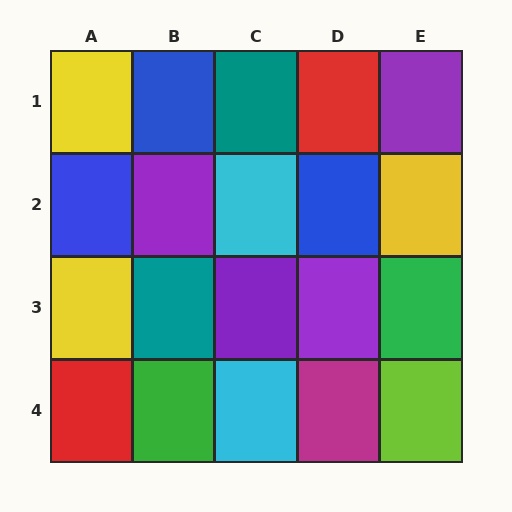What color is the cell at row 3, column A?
Yellow.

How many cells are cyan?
2 cells are cyan.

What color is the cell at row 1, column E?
Purple.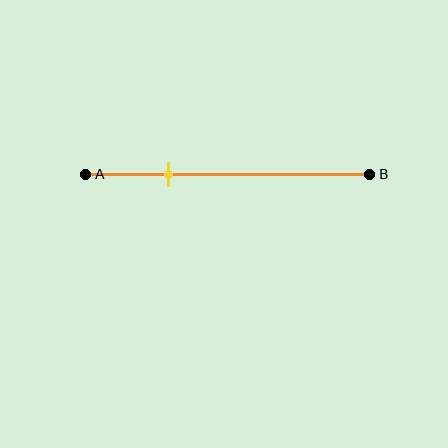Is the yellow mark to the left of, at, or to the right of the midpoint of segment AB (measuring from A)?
The yellow mark is to the left of the midpoint of segment AB.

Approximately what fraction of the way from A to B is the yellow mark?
The yellow mark is approximately 30% of the way from A to B.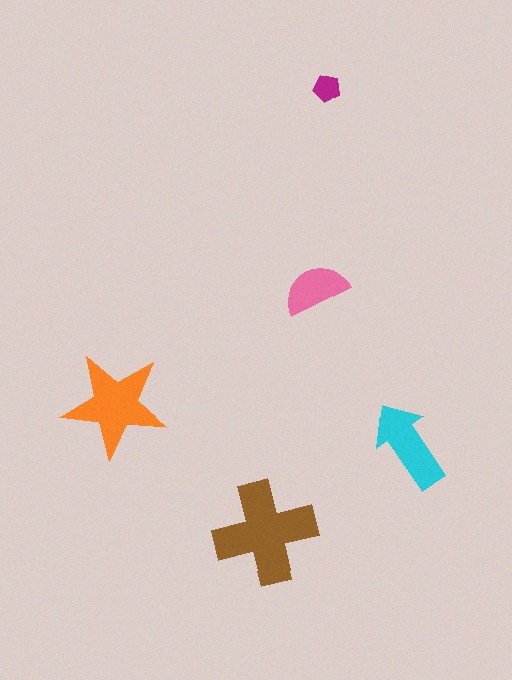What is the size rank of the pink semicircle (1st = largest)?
4th.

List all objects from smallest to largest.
The magenta pentagon, the pink semicircle, the cyan arrow, the orange star, the brown cross.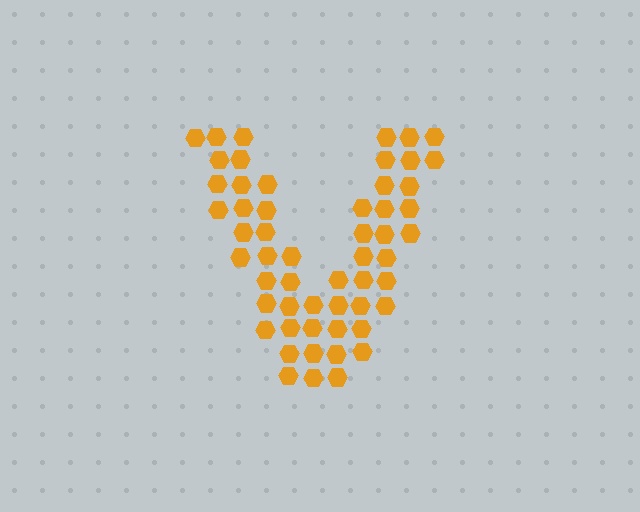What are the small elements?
The small elements are hexagons.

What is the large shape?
The large shape is the letter V.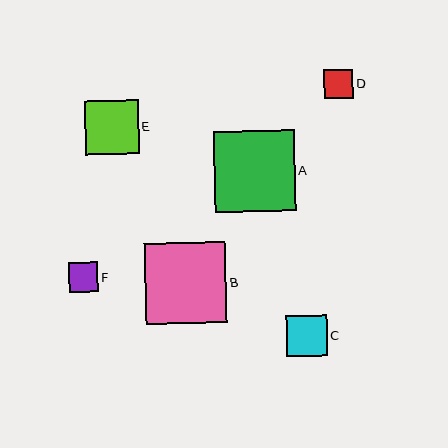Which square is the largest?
Square B is the largest with a size of approximately 81 pixels.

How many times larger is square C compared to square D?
Square C is approximately 1.4 times the size of square D.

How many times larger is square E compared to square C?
Square E is approximately 1.3 times the size of square C.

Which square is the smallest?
Square D is the smallest with a size of approximately 29 pixels.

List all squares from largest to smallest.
From largest to smallest: B, A, E, C, F, D.